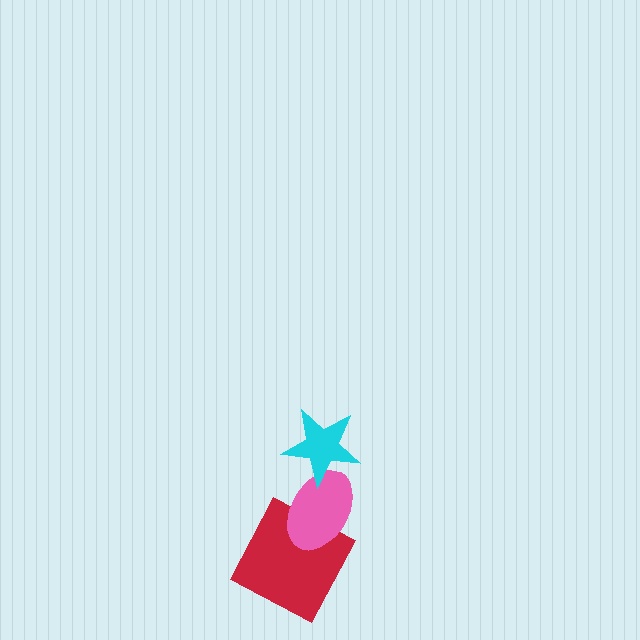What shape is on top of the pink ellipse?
The cyan star is on top of the pink ellipse.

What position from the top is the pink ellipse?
The pink ellipse is 2nd from the top.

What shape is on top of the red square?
The pink ellipse is on top of the red square.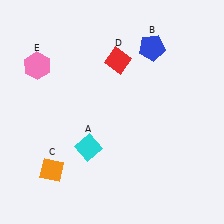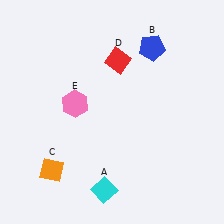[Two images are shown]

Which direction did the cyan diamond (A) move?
The cyan diamond (A) moved down.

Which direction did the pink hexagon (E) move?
The pink hexagon (E) moved down.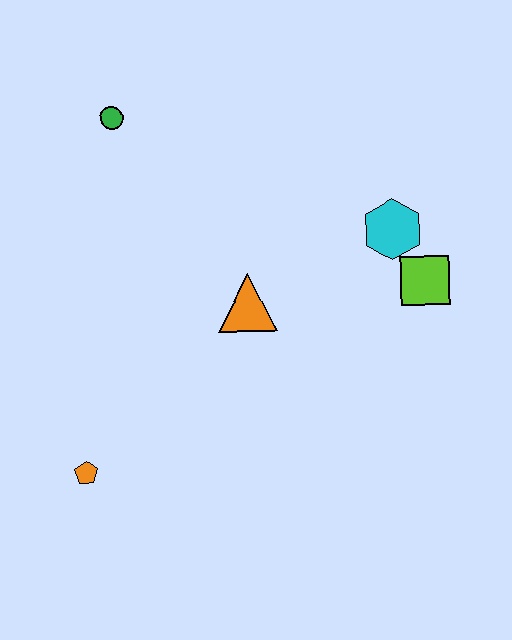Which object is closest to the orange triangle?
The cyan hexagon is closest to the orange triangle.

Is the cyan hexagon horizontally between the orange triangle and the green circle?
No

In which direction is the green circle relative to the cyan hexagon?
The green circle is to the left of the cyan hexagon.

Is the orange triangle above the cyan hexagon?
No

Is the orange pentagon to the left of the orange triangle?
Yes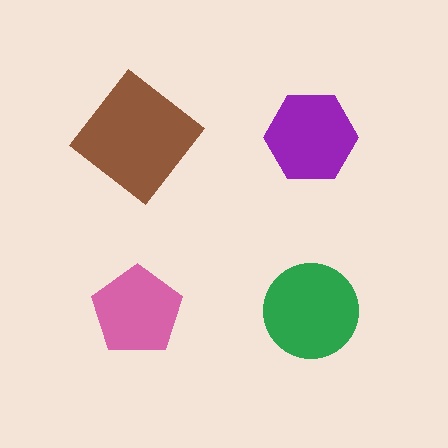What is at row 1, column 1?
A brown diamond.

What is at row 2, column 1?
A pink pentagon.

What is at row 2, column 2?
A green circle.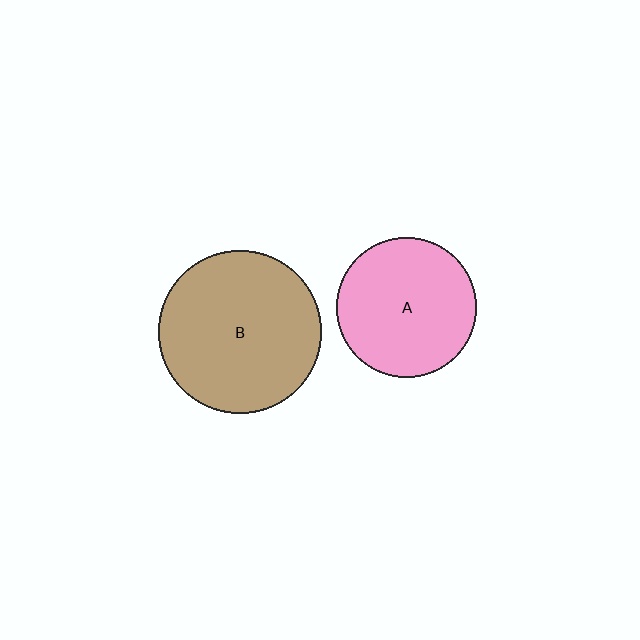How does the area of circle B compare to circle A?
Approximately 1.3 times.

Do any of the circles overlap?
No, none of the circles overlap.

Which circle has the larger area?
Circle B (brown).